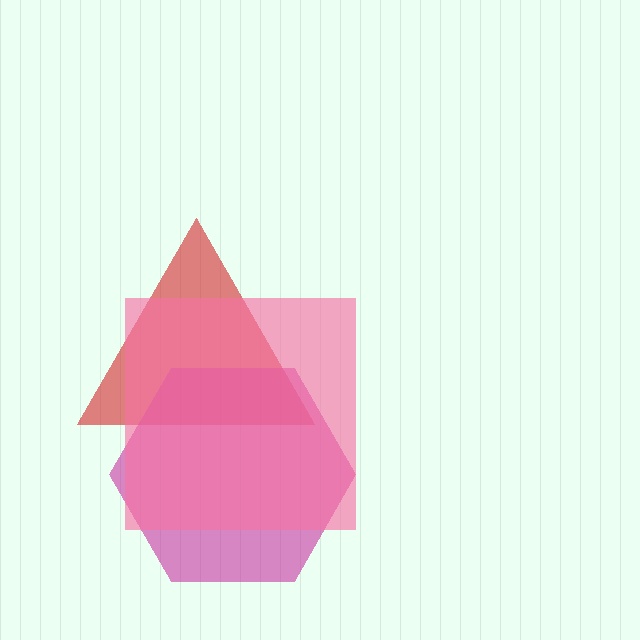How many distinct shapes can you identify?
There are 3 distinct shapes: a red triangle, a magenta hexagon, a pink square.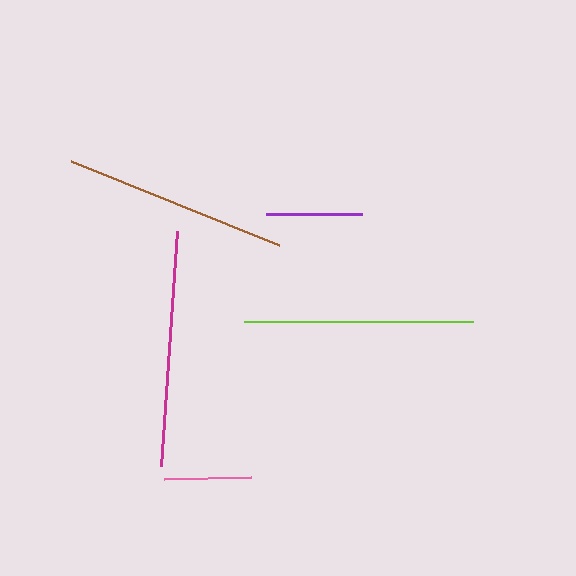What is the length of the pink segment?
The pink segment is approximately 86 pixels long.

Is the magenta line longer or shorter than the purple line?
The magenta line is longer than the purple line.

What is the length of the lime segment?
The lime segment is approximately 229 pixels long.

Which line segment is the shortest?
The pink line is the shortest at approximately 86 pixels.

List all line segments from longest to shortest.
From longest to shortest: magenta, lime, brown, purple, pink.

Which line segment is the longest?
The magenta line is the longest at approximately 236 pixels.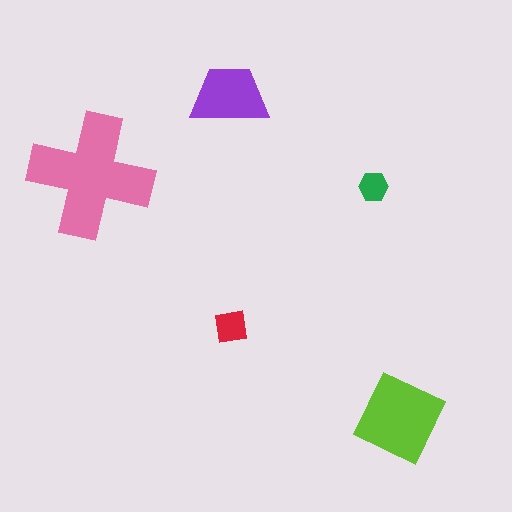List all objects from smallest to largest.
The green hexagon, the red square, the purple trapezoid, the lime square, the pink cross.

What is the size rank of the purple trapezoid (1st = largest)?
3rd.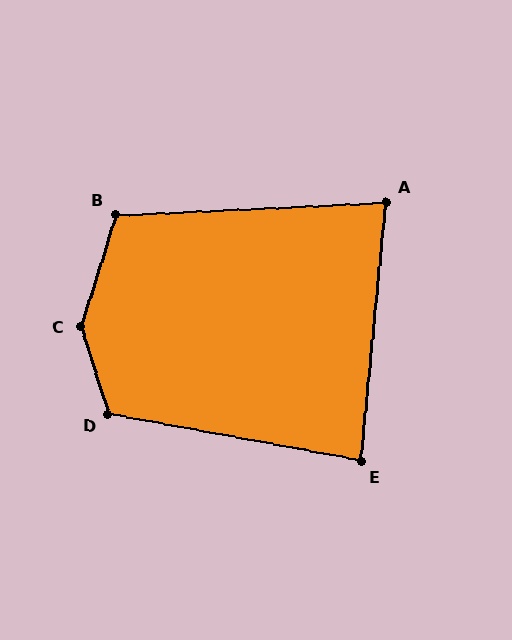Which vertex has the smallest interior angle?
A, at approximately 82 degrees.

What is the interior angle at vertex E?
Approximately 85 degrees (approximately right).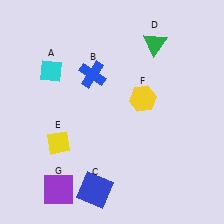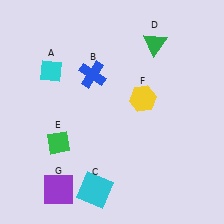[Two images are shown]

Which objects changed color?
C changed from blue to cyan. E changed from yellow to green.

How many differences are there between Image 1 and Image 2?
There are 2 differences between the two images.